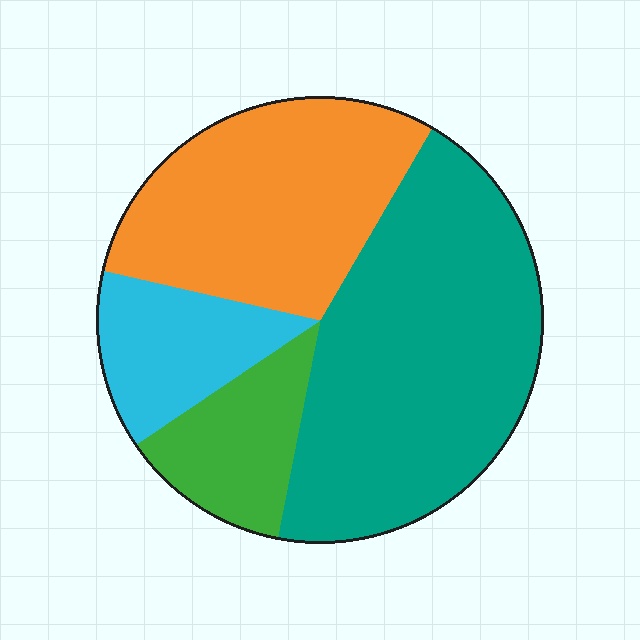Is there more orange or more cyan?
Orange.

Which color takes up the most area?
Teal, at roughly 45%.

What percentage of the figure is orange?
Orange takes up about one third (1/3) of the figure.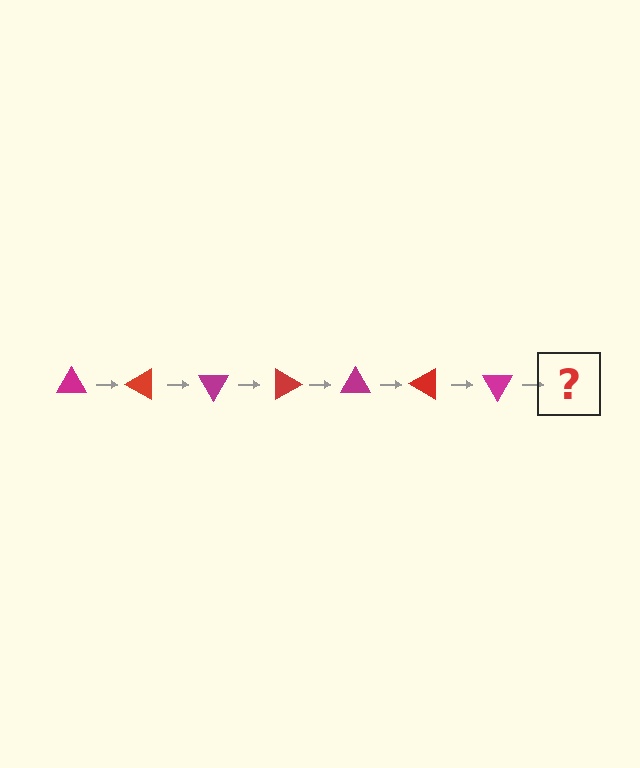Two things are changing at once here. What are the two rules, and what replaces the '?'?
The two rules are that it rotates 30 degrees each step and the color cycles through magenta and red. The '?' should be a red triangle, rotated 210 degrees from the start.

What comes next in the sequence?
The next element should be a red triangle, rotated 210 degrees from the start.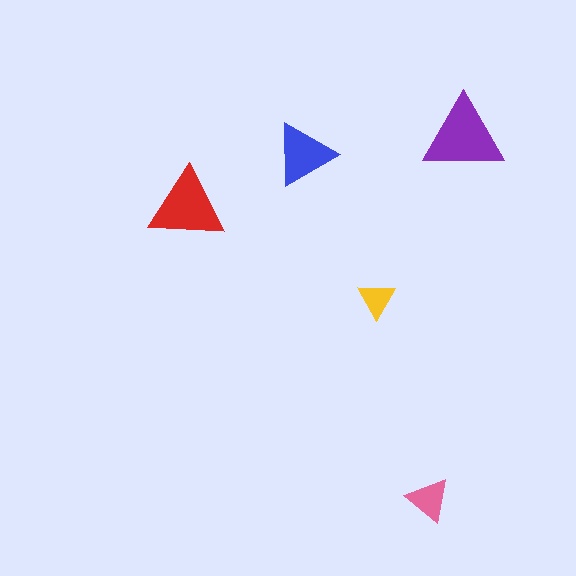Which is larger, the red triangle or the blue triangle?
The red one.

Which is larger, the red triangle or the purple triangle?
The purple one.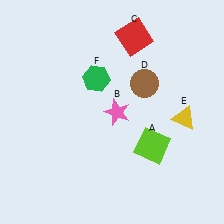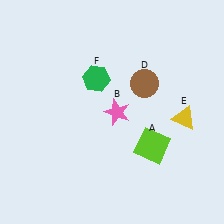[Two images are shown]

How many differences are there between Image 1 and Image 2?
There is 1 difference between the two images.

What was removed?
The red square (C) was removed in Image 2.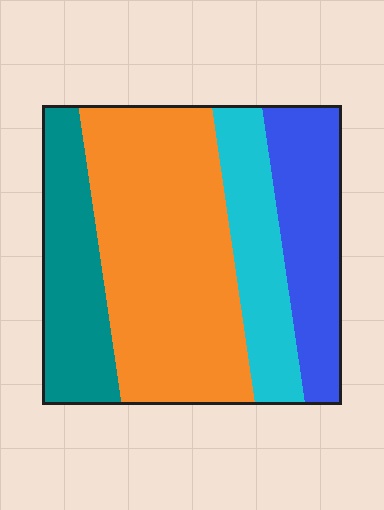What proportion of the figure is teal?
Teal takes up about one fifth (1/5) of the figure.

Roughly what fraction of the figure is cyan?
Cyan covers about 15% of the figure.